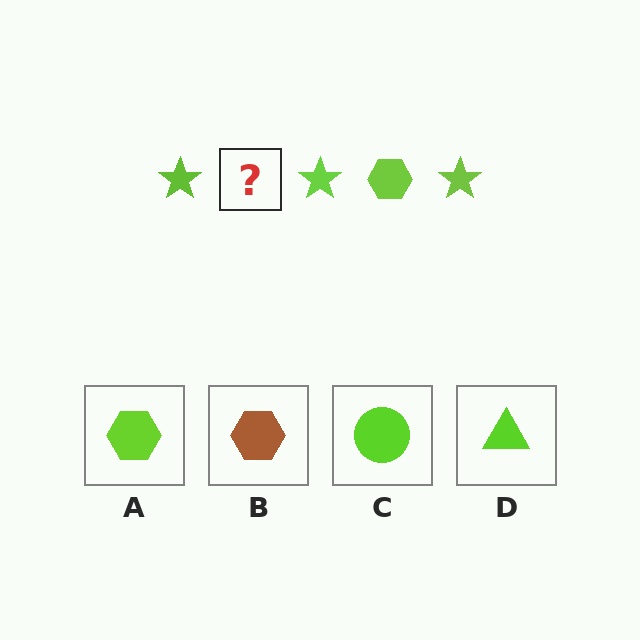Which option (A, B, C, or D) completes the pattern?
A.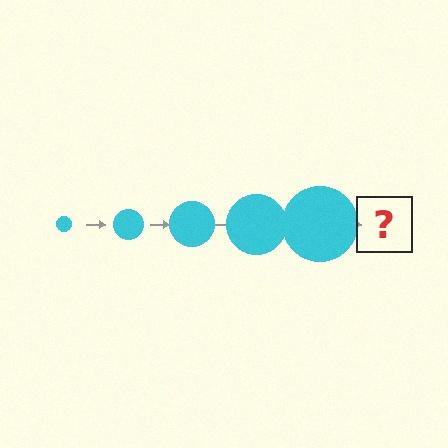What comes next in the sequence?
The next element should be a cyan circle, larger than the previous one.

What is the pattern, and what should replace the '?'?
The pattern is that the circle gets progressively larger each step. The '?' should be a cyan circle, larger than the previous one.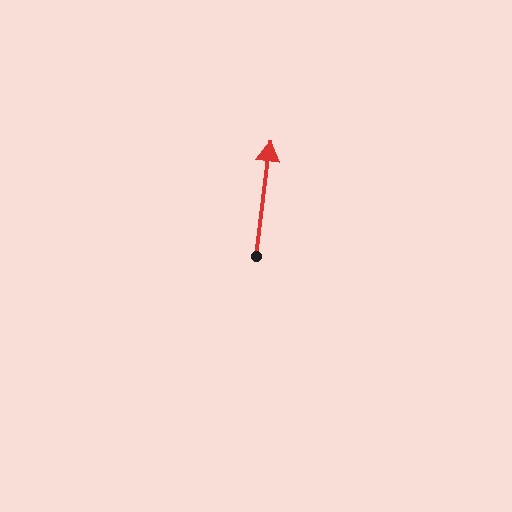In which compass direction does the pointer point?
North.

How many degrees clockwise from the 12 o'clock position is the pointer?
Approximately 7 degrees.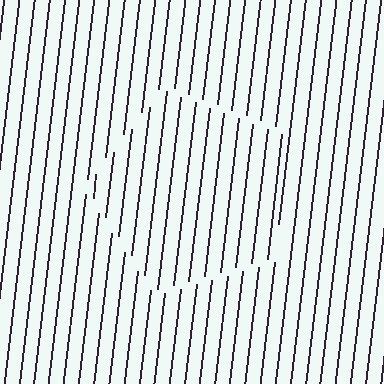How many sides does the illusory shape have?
5 sides — the line-ends trace a pentagon.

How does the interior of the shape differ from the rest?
The interior of the shape contains the same grating, shifted by half a period — the contour is defined by the phase discontinuity where line-ends from the inner and outer gratings abut.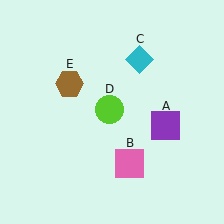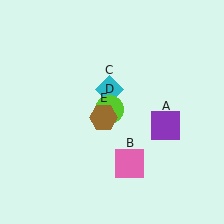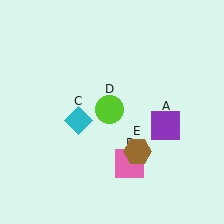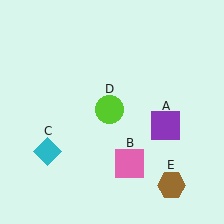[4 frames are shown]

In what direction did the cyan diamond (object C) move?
The cyan diamond (object C) moved down and to the left.